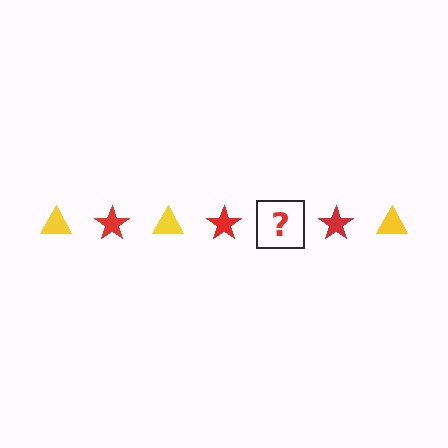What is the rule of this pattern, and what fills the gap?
The rule is that the pattern alternates between yellow triangle and red star. The gap should be filled with a yellow triangle.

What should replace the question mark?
The question mark should be replaced with a yellow triangle.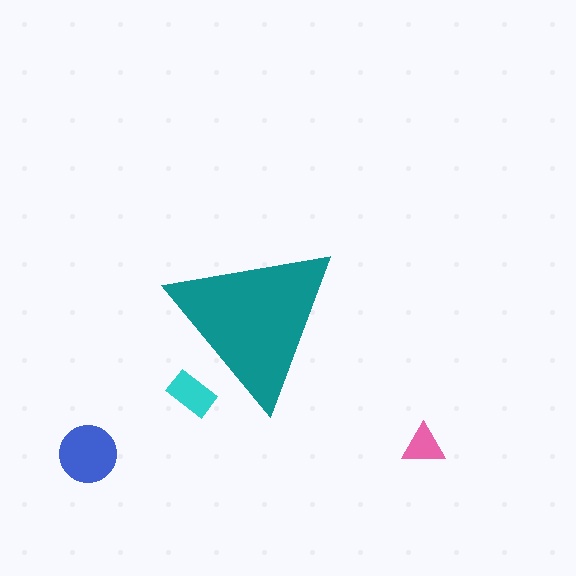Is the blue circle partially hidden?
No, the blue circle is fully visible.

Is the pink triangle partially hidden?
No, the pink triangle is fully visible.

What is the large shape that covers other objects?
A teal triangle.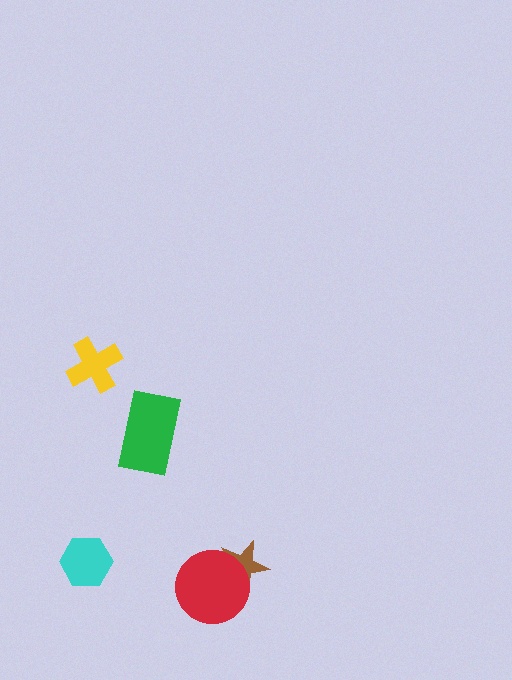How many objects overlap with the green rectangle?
0 objects overlap with the green rectangle.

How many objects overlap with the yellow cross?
0 objects overlap with the yellow cross.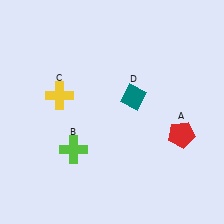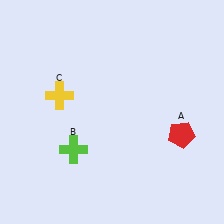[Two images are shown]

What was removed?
The teal diamond (D) was removed in Image 2.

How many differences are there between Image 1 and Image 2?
There is 1 difference between the two images.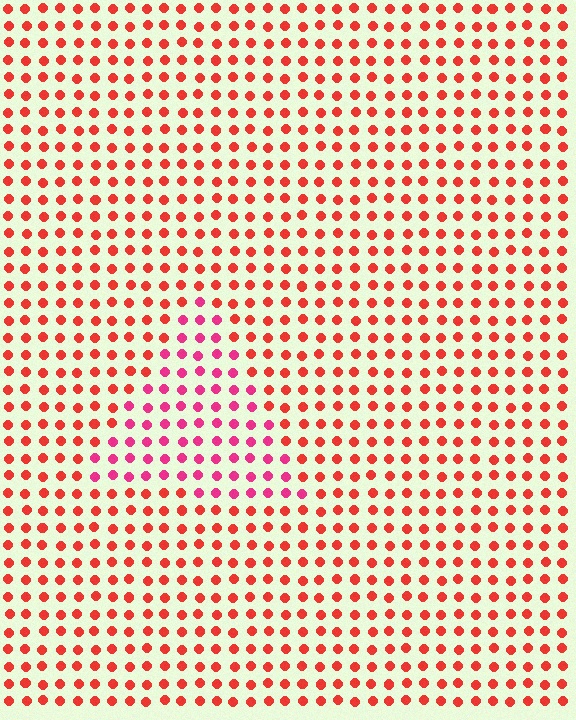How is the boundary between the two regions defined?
The boundary is defined purely by a slight shift in hue (about 32 degrees). Spacing, size, and orientation are identical on both sides.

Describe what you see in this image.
The image is filled with small red elements in a uniform arrangement. A triangle-shaped region is visible where the elements are tinted to a slightly different hue, forming a subtle color boundary.